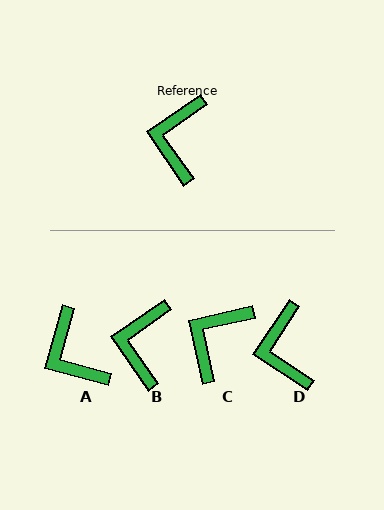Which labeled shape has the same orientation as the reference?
B.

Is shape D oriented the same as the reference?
No, it is off by about 22 degrees.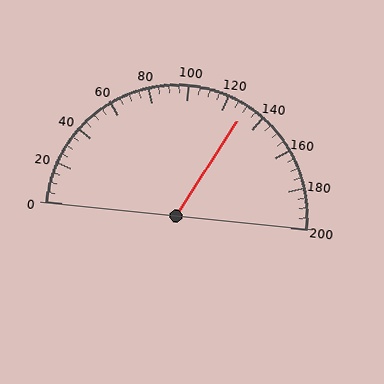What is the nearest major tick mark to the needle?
The nearest major tick mark is 120.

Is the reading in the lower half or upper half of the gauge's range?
The reading is in the upper half of the range (0 to 200).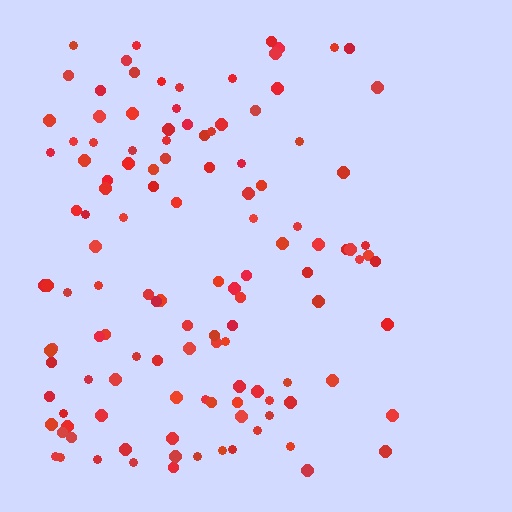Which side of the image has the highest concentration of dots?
The left.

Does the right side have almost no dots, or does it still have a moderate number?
Still a moderate number, just noticeably fewer than the left.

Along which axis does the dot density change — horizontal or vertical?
Horizontal.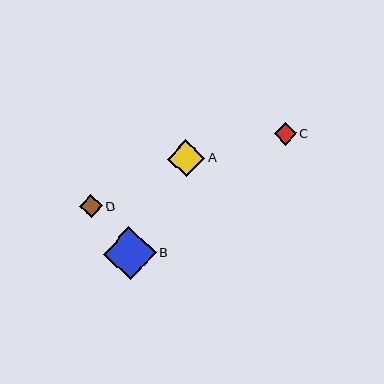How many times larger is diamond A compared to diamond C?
Diamond A is approximately 1.7 times the size of diamond C.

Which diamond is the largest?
Diamond B is the largest with a size of approximately 53 pixels.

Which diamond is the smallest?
Diamond C is the smallest with a size of approximately 22 pixels.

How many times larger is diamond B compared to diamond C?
Diamond B is approximately 2.4 times the size of diamond C.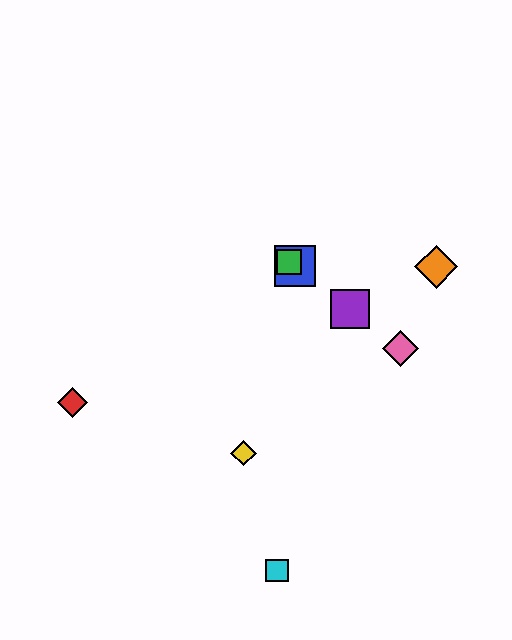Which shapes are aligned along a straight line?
The blue square, the green square, the purple square, the pink diamond are aligned along a straight line.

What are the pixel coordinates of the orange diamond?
The orange diamond is at (436, 267).